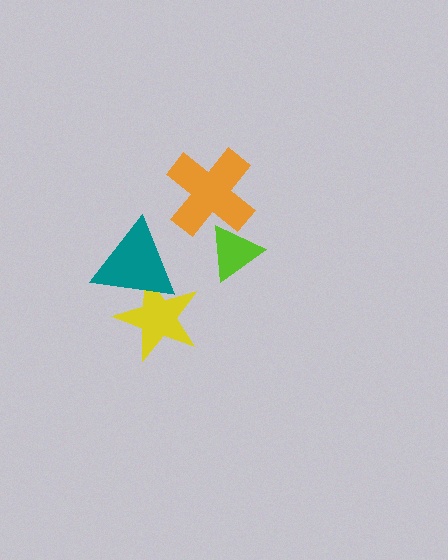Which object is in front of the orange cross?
The lime triangle is in front of the orange cross.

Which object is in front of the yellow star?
The teal triangle is in front of the yellow star.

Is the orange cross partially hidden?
Yes, it is partially covered by another shape.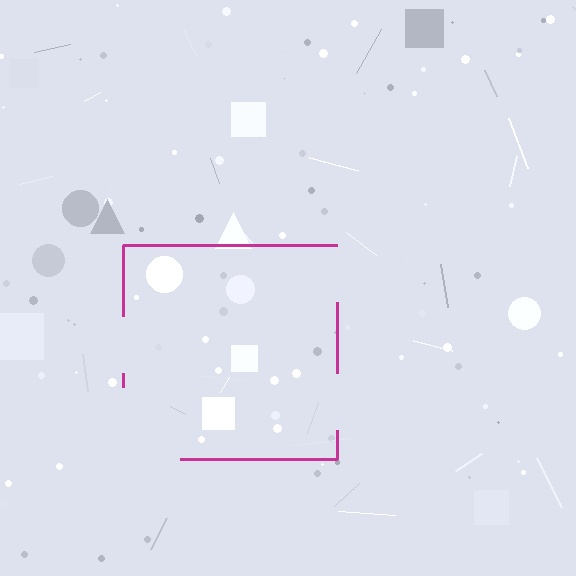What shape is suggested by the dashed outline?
The dashed outline suggests a square.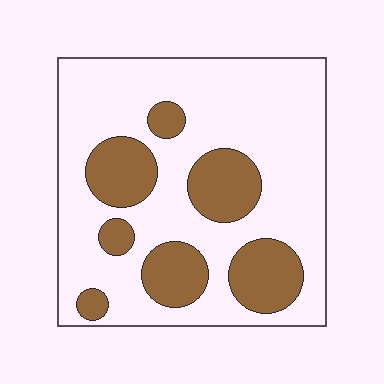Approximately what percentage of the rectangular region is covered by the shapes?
Approximately 25%.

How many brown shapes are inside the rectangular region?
7.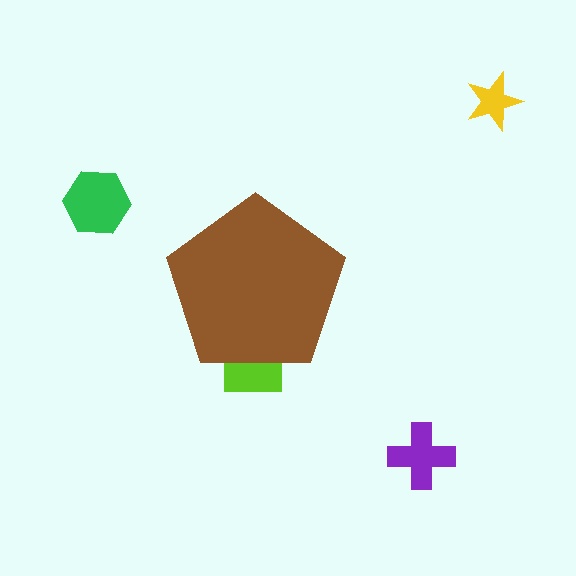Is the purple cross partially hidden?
No, the purple cross is fully visible.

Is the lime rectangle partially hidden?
Yes, the lime rectangle is partially hidden behind the brown pentagon.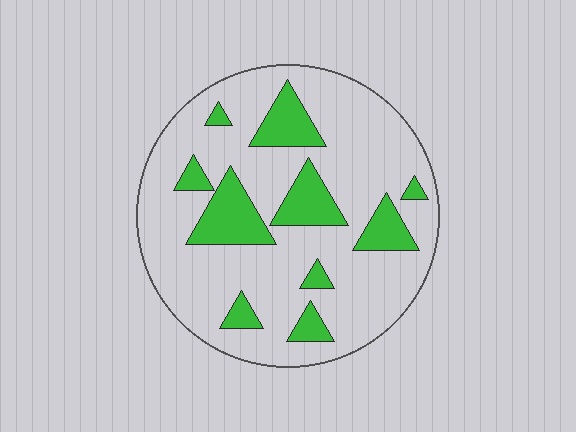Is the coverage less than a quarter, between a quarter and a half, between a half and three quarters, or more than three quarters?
Less than a quarter.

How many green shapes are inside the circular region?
10.